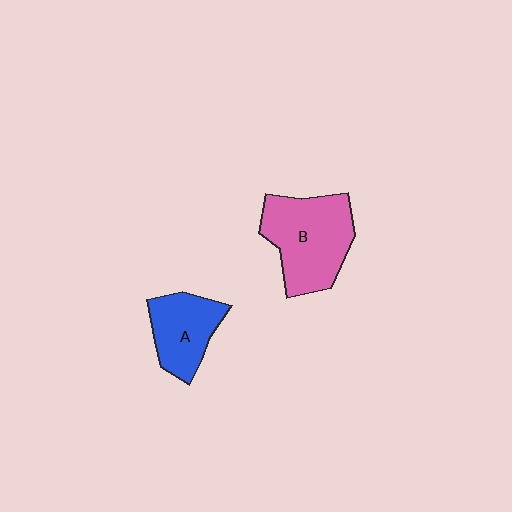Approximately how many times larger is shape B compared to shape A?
Approximately 1.5 times.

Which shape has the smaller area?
Shape A (blue).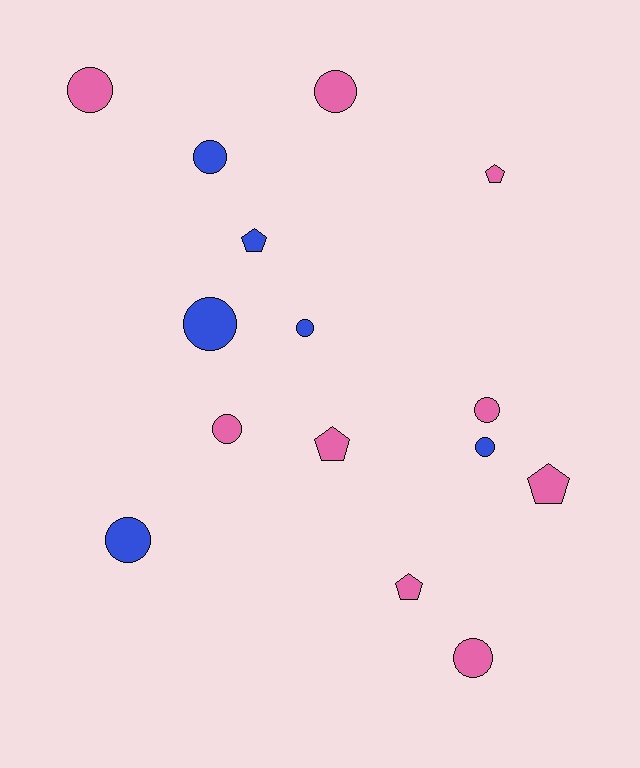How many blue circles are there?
There are 5 blue circles.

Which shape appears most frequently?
Circle, with 10 objects.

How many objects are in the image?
There are 15 objects.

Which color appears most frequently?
Pink, with 9 objects.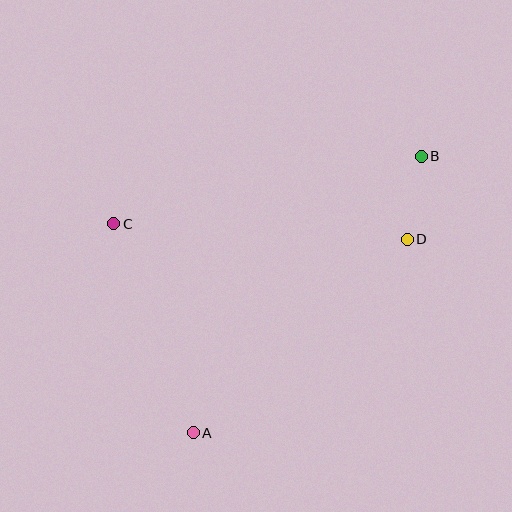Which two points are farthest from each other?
Points A and B are farthest from each other.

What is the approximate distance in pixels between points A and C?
The distance between A and C is approximately 223 pixels.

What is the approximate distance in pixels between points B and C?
The distance between B and C is approximately 315 pixels.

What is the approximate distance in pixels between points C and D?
The distance between C and D is approximately 294 pixels.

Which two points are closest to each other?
Points B and D are closest to each other.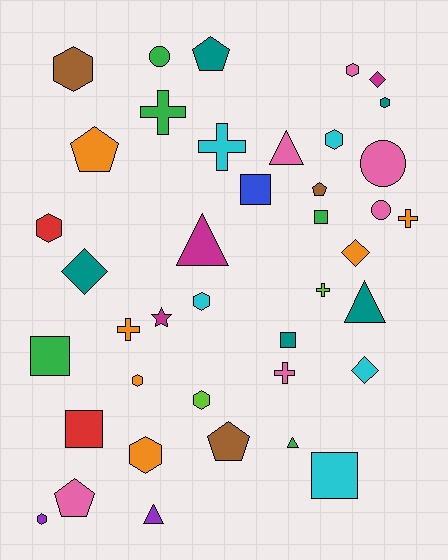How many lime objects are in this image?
There are 2 lime objects.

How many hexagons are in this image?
There are 10 hexagons.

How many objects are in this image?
There are 40 objects.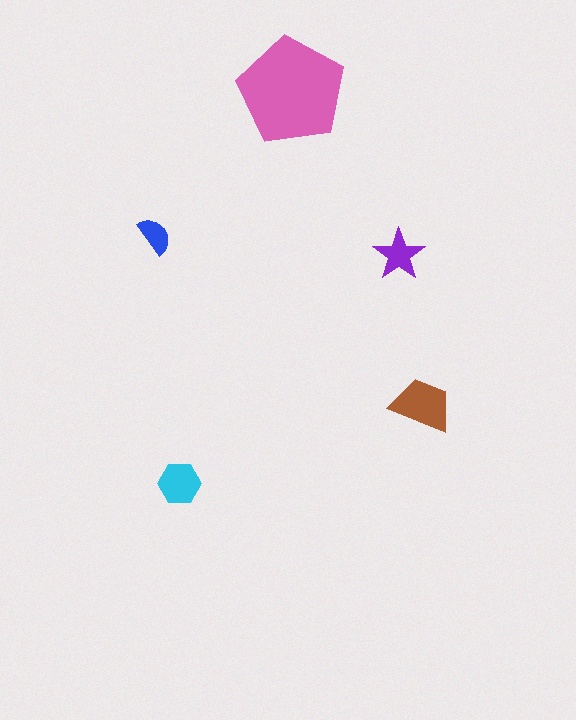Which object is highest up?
The pink pentagon is topmost.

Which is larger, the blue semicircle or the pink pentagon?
The pink pentagon.